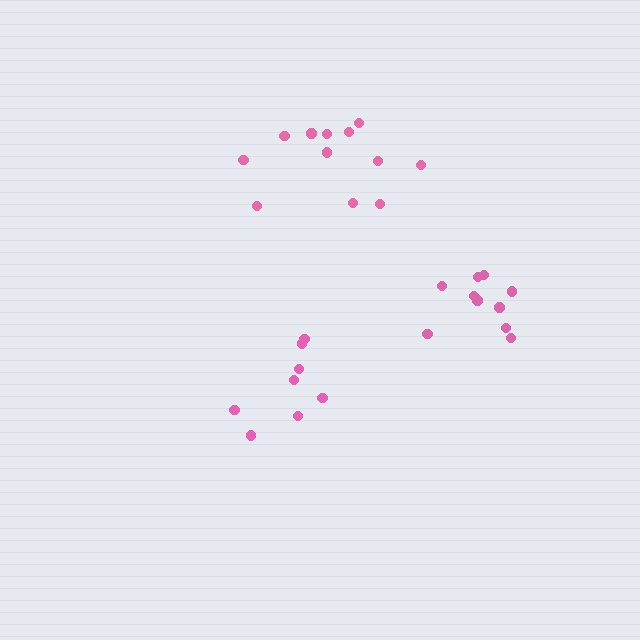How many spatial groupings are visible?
There are 3 spatial groupings.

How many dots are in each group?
Group 1: 12 dots, Group 2: 8 dots, Group 3: 10 dots (30 total).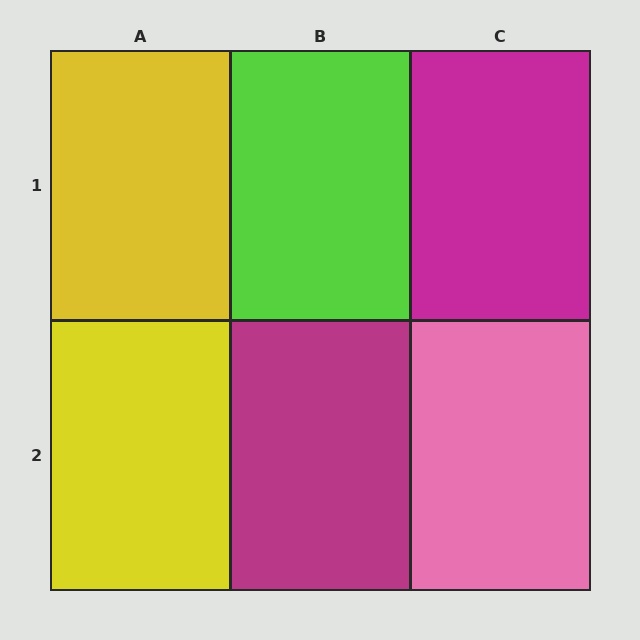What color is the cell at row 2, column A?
Yellow.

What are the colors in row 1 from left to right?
Yellow, lime, magenta.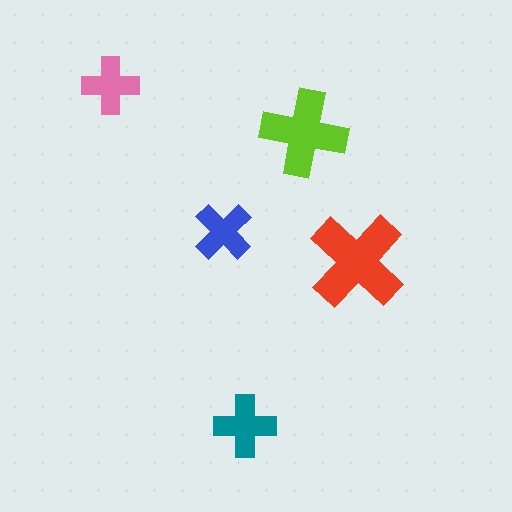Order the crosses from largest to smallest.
the red one, the lime one, the teal one, the blue one, the pink one.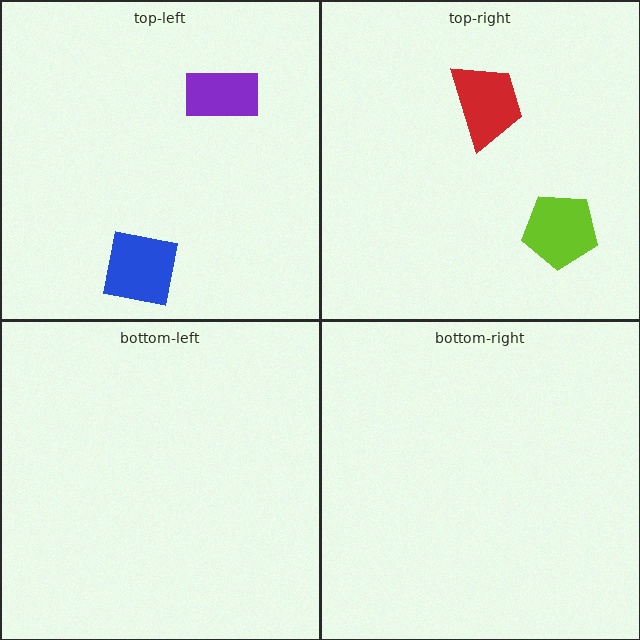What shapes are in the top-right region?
The red trapezoid, the lime pentagon.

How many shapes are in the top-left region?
2.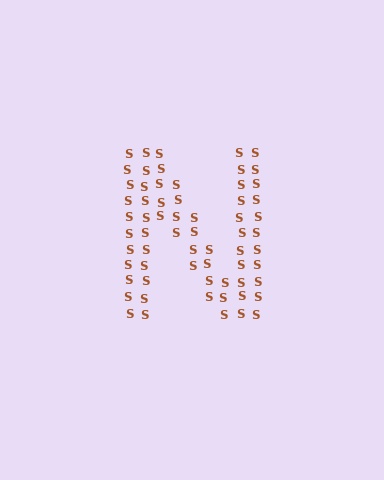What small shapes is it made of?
It is made of small letter S's.